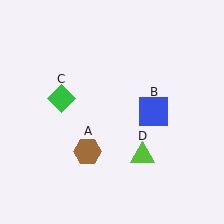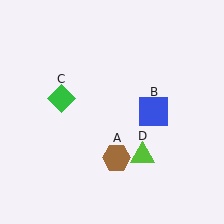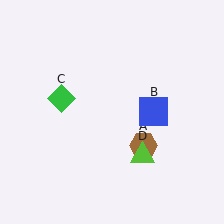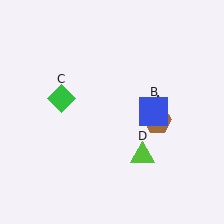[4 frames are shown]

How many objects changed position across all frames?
1 object changed position: brown hexagon (object A).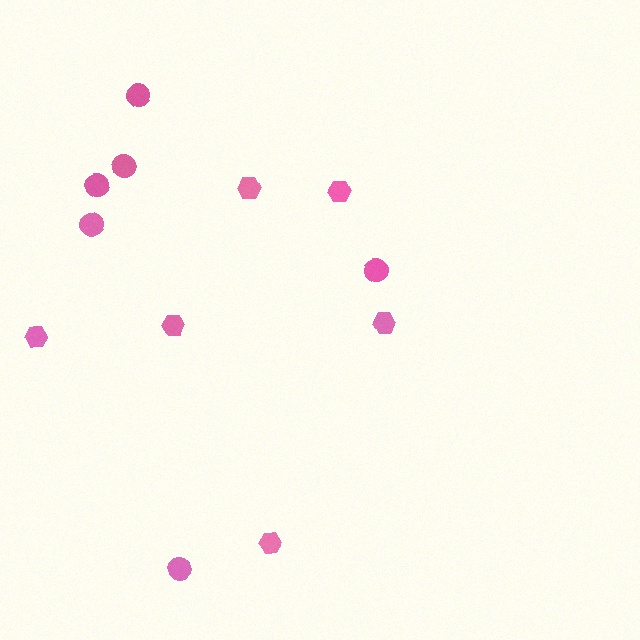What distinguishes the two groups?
There are 2 groups: one group of hexagons (6) and one group of circles (6).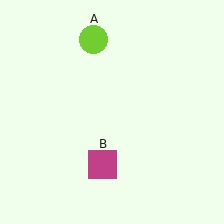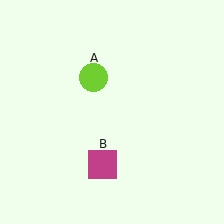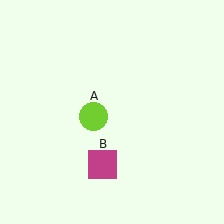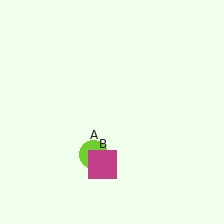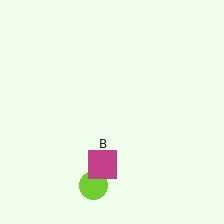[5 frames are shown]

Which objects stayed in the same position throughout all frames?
Magenta square (object B) remained stationary.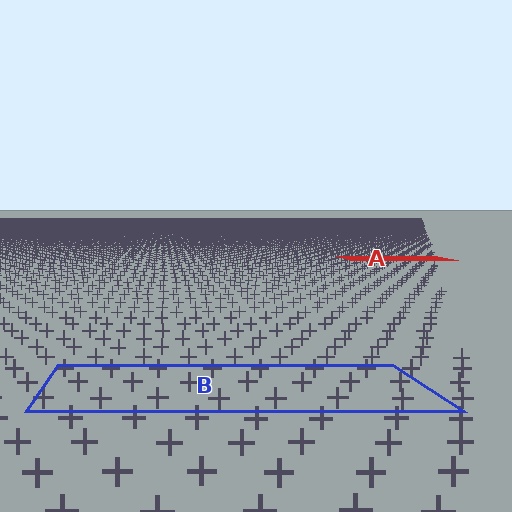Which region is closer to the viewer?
Region B is closer. The texture elements there are larger and more spread out.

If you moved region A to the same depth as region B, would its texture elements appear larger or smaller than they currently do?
They would appear larger. At a closer depth, the same texture elements are projected at a bigger on-screen size.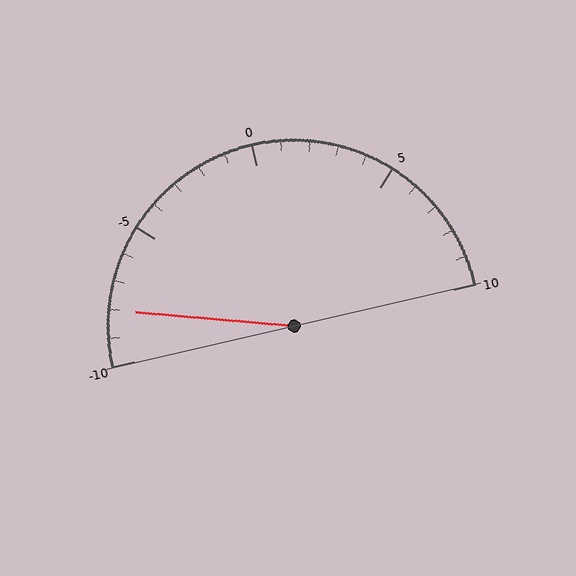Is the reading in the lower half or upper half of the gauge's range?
The reading is in the lower half of the range (-10 to 10).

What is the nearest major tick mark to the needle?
The nearest major tick mark is -10.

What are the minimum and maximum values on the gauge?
The gauge ranges from -10 to 10.